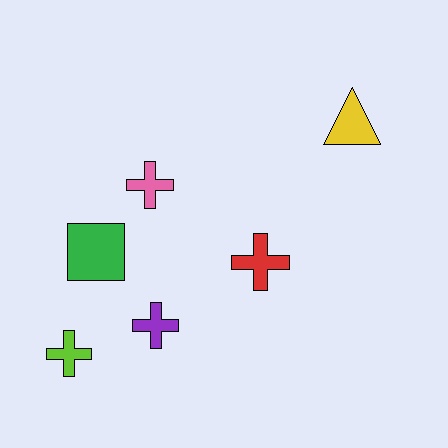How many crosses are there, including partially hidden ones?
There are 4 crosses.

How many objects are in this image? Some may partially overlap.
There are 6 objects.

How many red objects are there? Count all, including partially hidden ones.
There is 1 red object.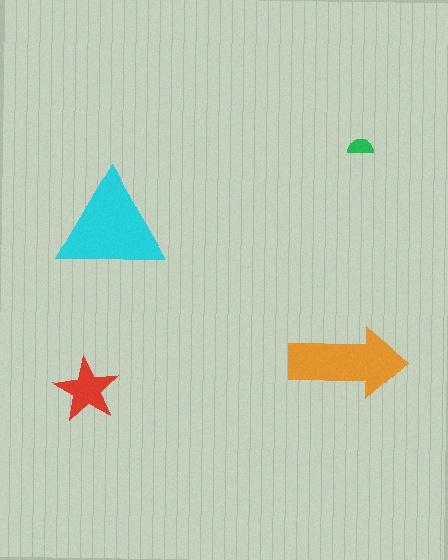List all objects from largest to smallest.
The cyan triangle, the orange arrow, the red star, the green semicircle.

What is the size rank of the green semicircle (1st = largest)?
4th.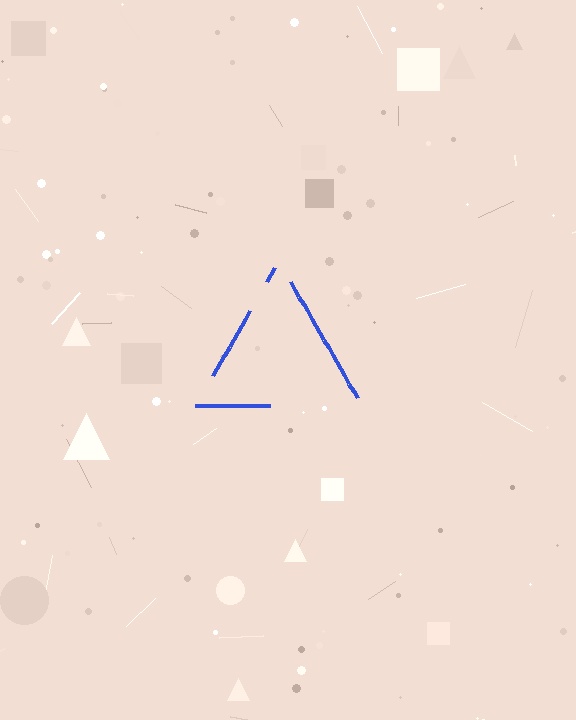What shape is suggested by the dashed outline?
The dashed outline suggests a triangle.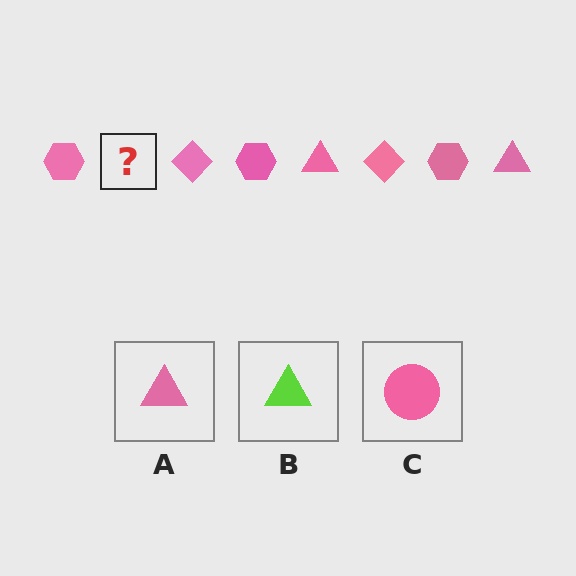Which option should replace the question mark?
Option A.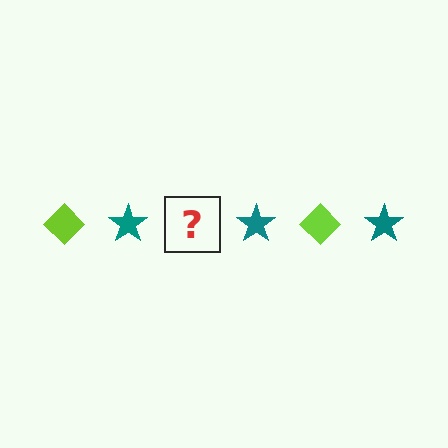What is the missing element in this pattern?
The missing element is a lime diamond.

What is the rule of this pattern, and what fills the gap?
The rule is that the pattern alternates between lime diamond and teal star. The gap should be filled with a lime diamond.